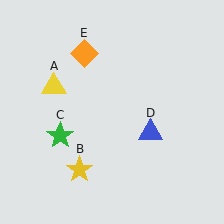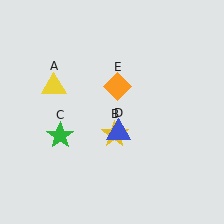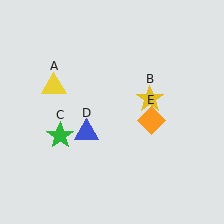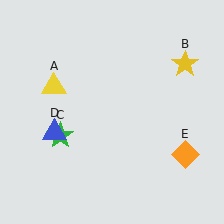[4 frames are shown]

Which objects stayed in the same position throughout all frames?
Yellow triangle (object A) and green star (object C) remained stationary.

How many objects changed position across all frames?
3 objects changed position: yellow star (object B), blue triangle (object D), orange diamond (object E).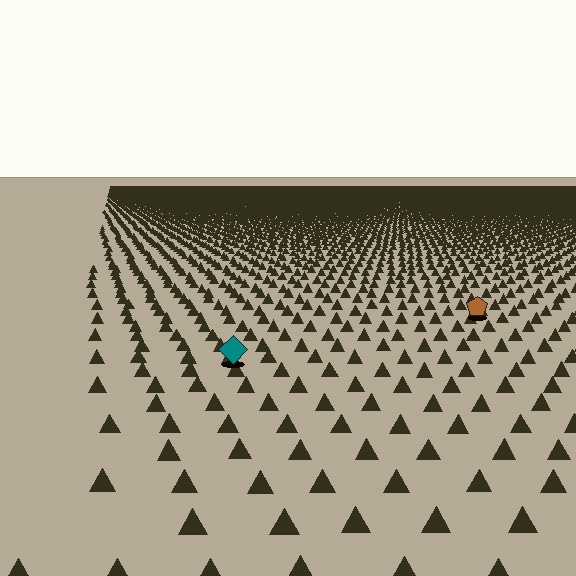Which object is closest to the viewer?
The teal diamond is closest. The texture marks near it are larger and more spread out.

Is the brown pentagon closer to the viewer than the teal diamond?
No. The teal diamond is closer — you can tell from the texture gradient: the ground texture is coarser near it.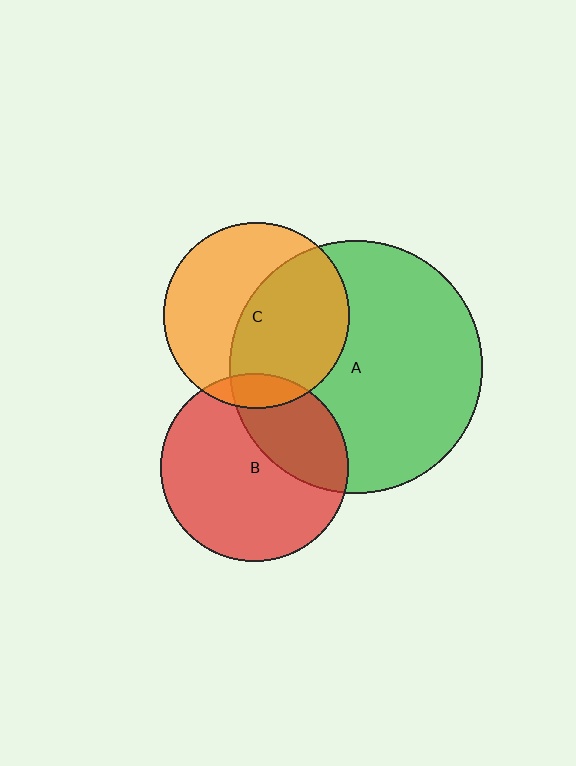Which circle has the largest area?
Circle A (green).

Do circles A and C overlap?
Yes.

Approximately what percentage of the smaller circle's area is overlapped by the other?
Approximately 50%.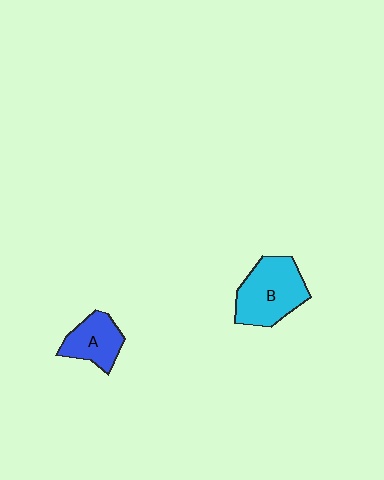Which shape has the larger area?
Shape B (cyan).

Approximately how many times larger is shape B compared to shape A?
Approximately 1.6 times.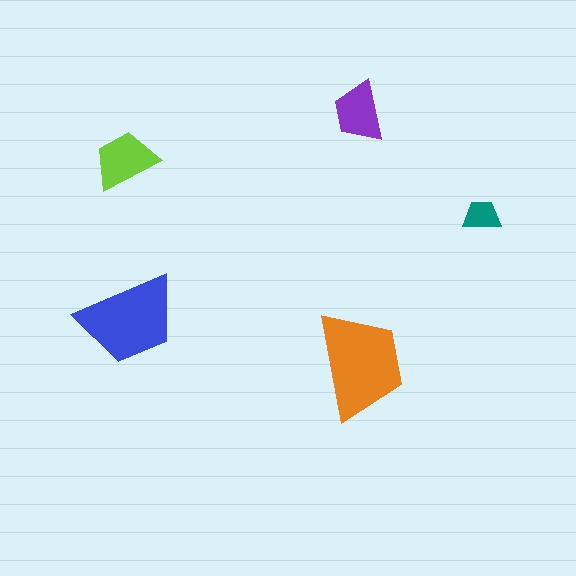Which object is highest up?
The purple trapezoid is topmost.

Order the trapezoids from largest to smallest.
the orange one, the blue one, the lime one, the purple one, the teal one.